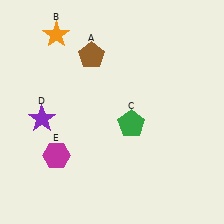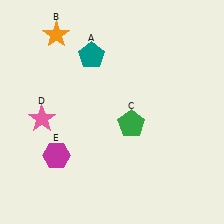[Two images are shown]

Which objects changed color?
A changed from brown to teal. D changed from purple to pink.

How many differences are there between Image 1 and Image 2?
There are 2 differences between the two images.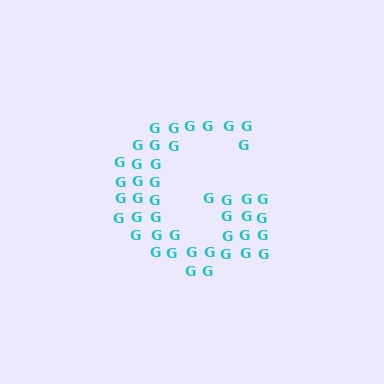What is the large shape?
The large shape is the letter G.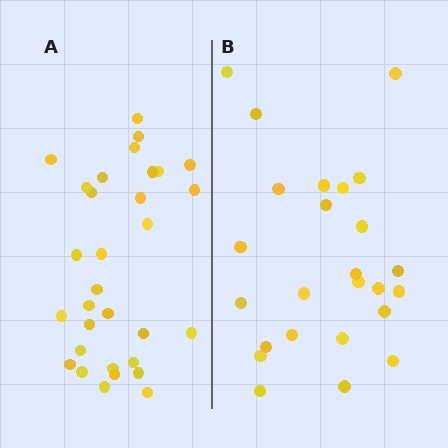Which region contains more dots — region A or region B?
Region A (the left region) has more dots.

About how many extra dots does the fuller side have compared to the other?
Region A has about 6 more dots than region B.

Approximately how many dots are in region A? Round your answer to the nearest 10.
About 30 dots. (The exact count is 31, which rounds to 30.)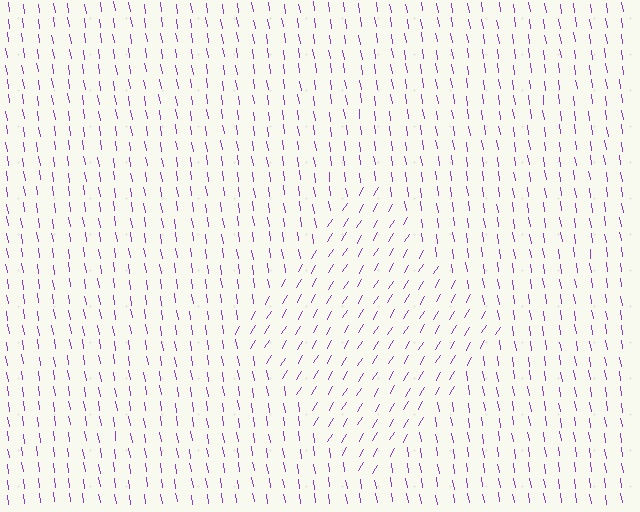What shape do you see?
I see a diamond.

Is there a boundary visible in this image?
Yes, there is a texture boundary formed by a change in line orientation.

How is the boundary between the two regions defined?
The boundary is defined purely by a change in line orientation (approximately 39 degrees difference). All lines are the same color and thickness.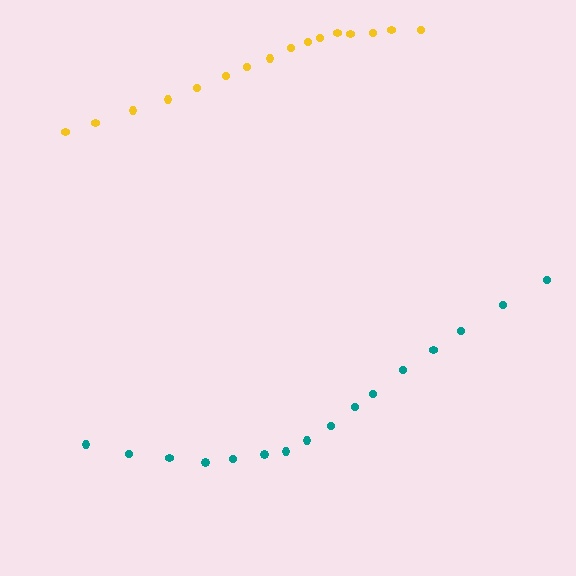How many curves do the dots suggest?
There are 2 distinct paths.